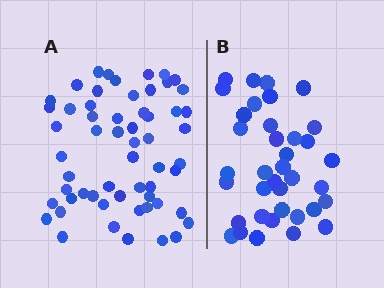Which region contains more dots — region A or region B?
Region A (the left region) has more dots.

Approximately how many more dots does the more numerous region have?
Region A has approximately 20 more dots than region B.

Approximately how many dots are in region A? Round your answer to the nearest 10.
About 60 dots. (The exact count is 58, which rounds to 60.)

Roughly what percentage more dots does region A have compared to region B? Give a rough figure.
About 55% more.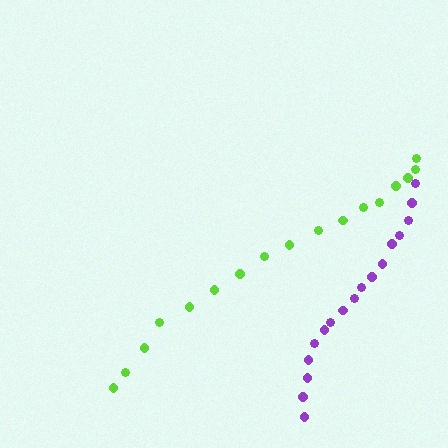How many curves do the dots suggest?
There are 2 distinct paths.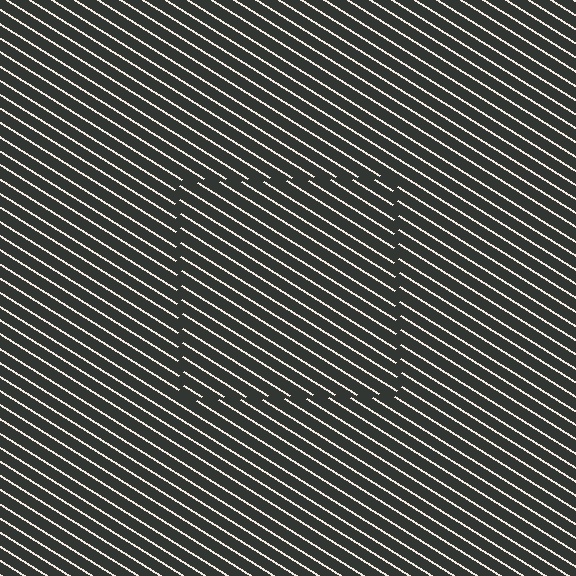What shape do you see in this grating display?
An illusory square. The interior of the shape contains the same grating, shifted by half a period — the contour is defined by the phase discontinuity where line-ends from the inner and outer gratings abut.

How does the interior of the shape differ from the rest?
The interior of the shape contains the same grating, shifted by half a period — the contour is defined by the phase discontinuity where line-ends from the inner and outer gratings abut.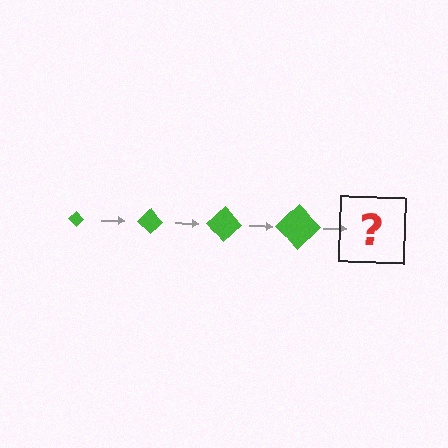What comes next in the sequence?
The next element should be a green diamond, larger than the previous one.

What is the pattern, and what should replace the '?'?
The pattern is that the diamond gets progressively larger each step. The '?' should be a green diamond, larger than the previous one.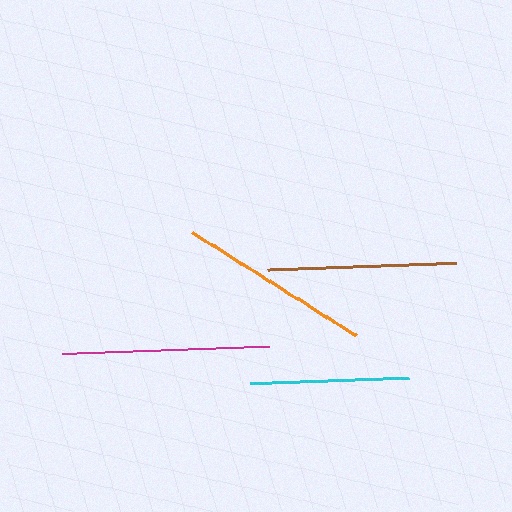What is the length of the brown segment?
The brown segment is approximately 189 pixels long.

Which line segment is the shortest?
The cyan line is the shortest at approximately 159 pixels.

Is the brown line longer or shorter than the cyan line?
The brown line is longer than the cyan line.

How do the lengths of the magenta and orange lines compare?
The magenta and orange lines are approximately the same length.